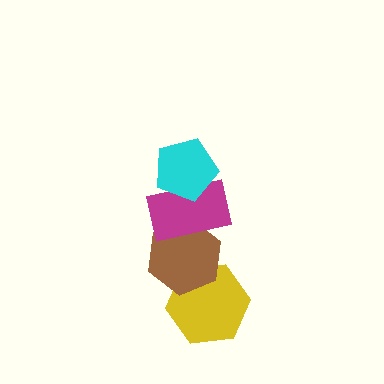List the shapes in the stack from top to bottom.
From top to bottom: the cyan pentagon, the magenta rectangle, the brown hexagon, the yellow hexagon.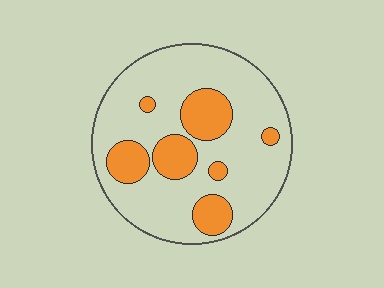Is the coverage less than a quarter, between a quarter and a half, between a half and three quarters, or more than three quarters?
Less than a quarter.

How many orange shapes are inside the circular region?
7.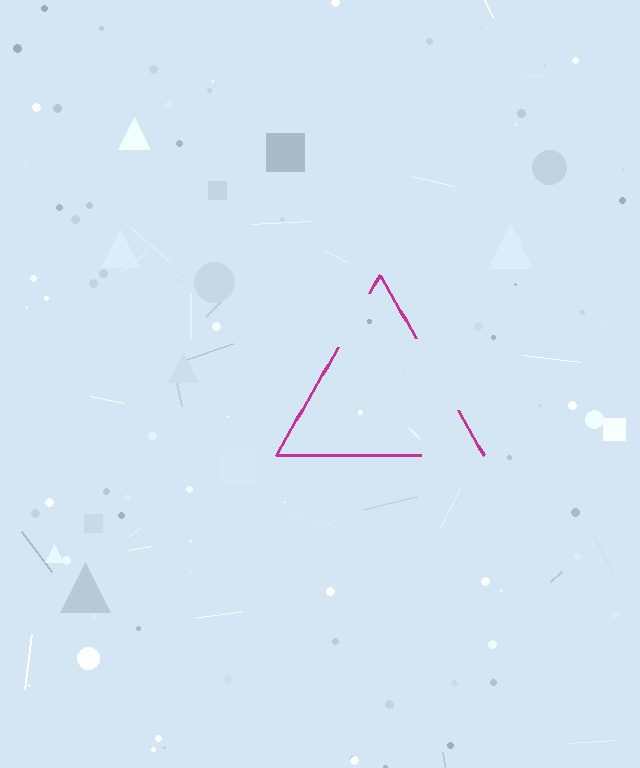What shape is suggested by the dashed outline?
The dashed outline suggests a triangle.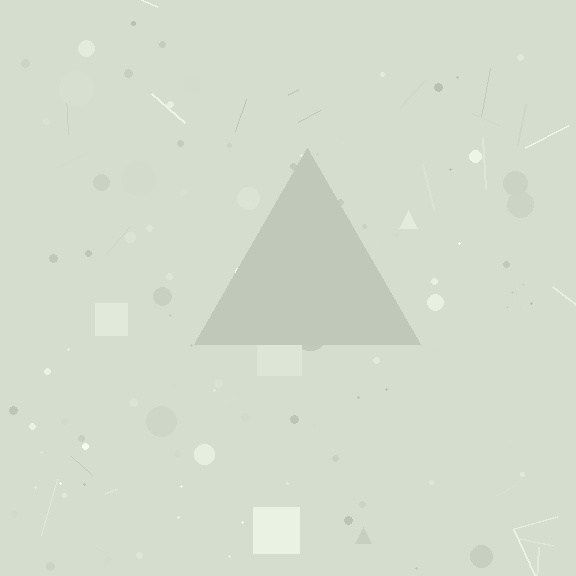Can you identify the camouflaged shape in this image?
The camouflaged shape is a triangle.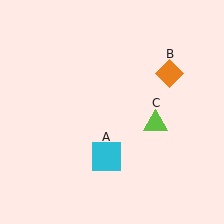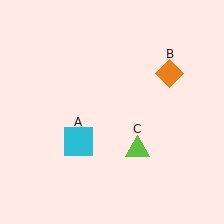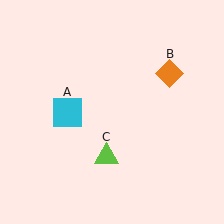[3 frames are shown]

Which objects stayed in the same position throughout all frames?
Orange diamond (object B) remained stationary.